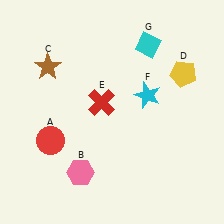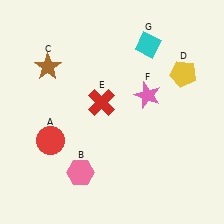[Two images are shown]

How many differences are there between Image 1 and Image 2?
There is 1 difference between the two images.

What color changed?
The star (F) changed from cyan in Image 1 to pink in Image 2.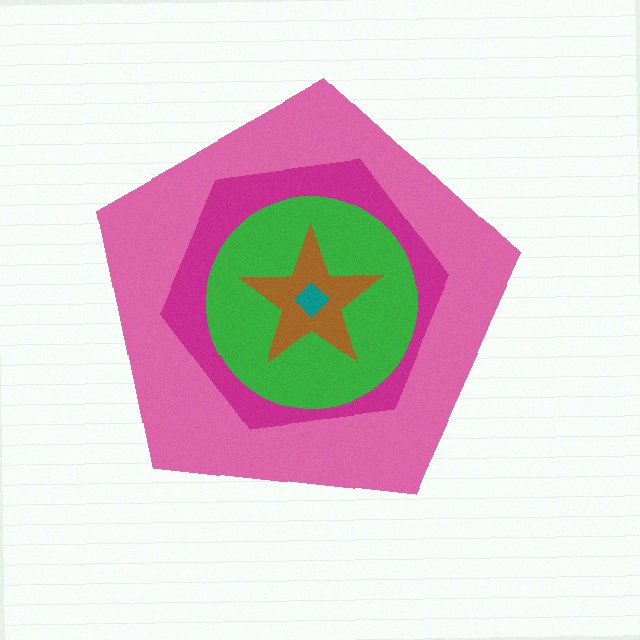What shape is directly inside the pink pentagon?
The magenta hexagon.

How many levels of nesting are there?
5.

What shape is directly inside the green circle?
The brown star.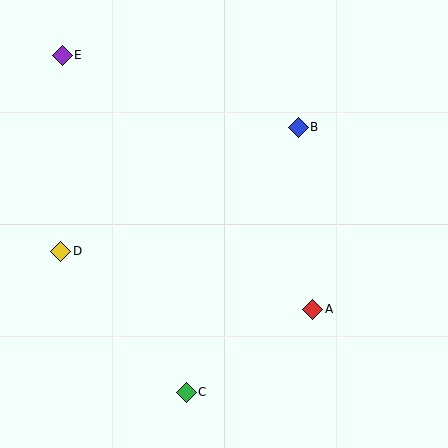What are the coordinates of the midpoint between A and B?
The midpoint between A and B is at (305, 218).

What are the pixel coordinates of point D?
Point D is at (61, 251).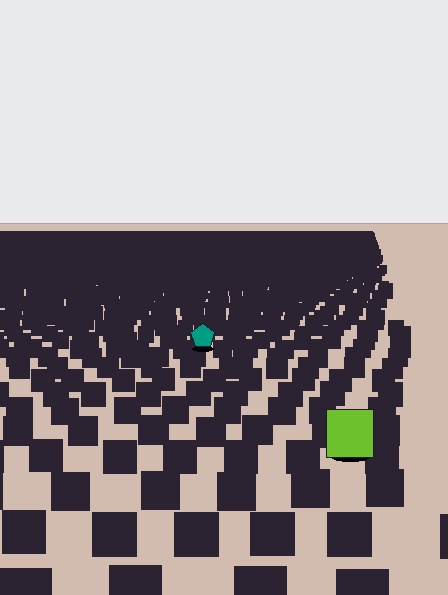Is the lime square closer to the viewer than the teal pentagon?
Yes. The lime square is closer — you can tell from the texture gradient: the ground texture is coarser near it.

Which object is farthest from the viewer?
The teal pentagon is farthest from the viewer. It appears smaller and the ground texture around it is denser.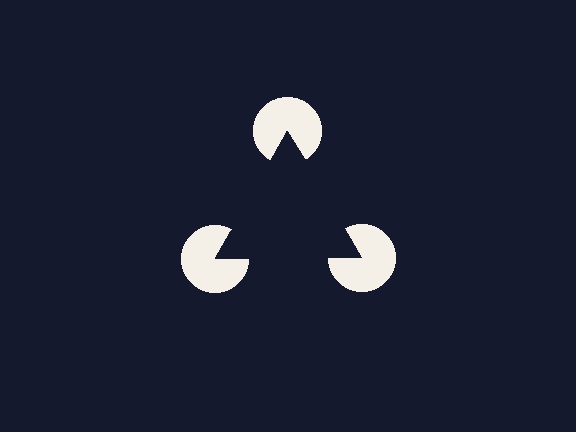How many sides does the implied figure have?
3 sides.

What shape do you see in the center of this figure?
An illusory triangle — its edges are inferred from the aligned wedge cuts in the pac-man discs, not physically drawn.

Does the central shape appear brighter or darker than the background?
It typically appears slightly darker than the background, even though no actual brightness change is drawn.